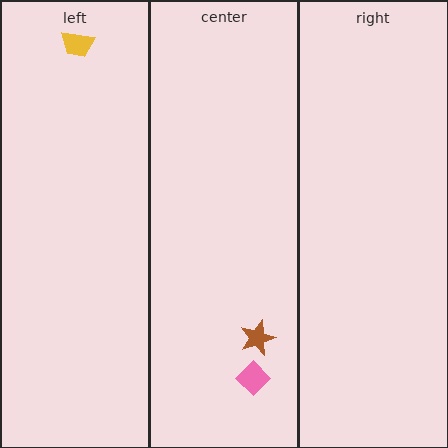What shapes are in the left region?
The yellow trapezoid.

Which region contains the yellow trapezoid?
The left region.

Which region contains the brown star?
The center region.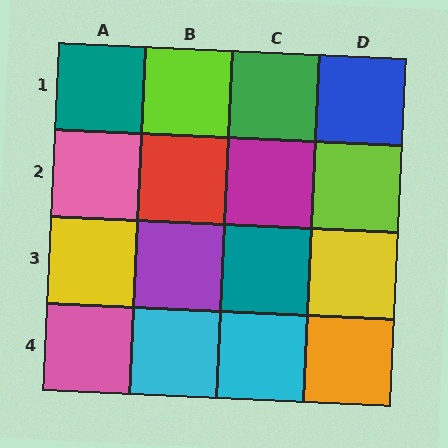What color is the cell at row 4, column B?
Cyan.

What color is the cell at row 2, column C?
Magenta.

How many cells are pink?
2 cells are pink.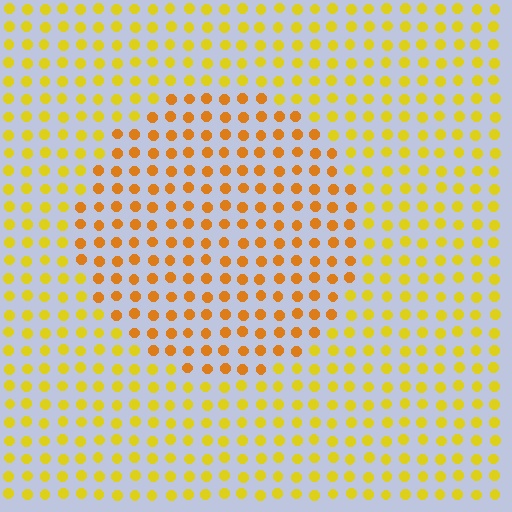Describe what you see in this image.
The image is filled with small yellow elements in a uniform arrangement. A circle-shaped region is visible where the elements are tinted to a slightly different hue, forming a subtle color boundary.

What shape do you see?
I see a circle.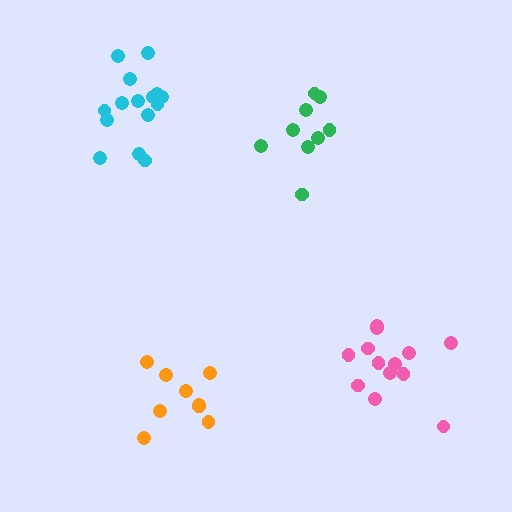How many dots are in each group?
Group 1: 15 dots, Group 2: 9 dots, Group 3: 13 dots, Group 4: 9 dots (46 total).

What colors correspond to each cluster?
The clusters are colored: cyan, orange, pink, green.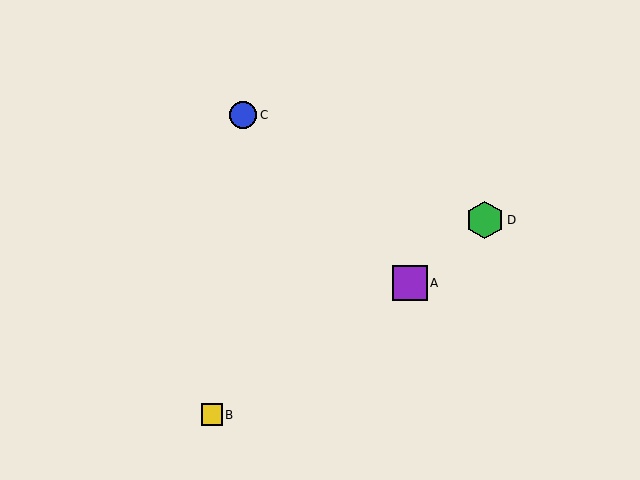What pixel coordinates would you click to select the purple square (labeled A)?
Click at (410, 283) to select the purple square A.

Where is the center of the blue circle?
The center of the blue circle is at (243, 115).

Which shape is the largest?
The green hexagon (labeled D) is the largest.